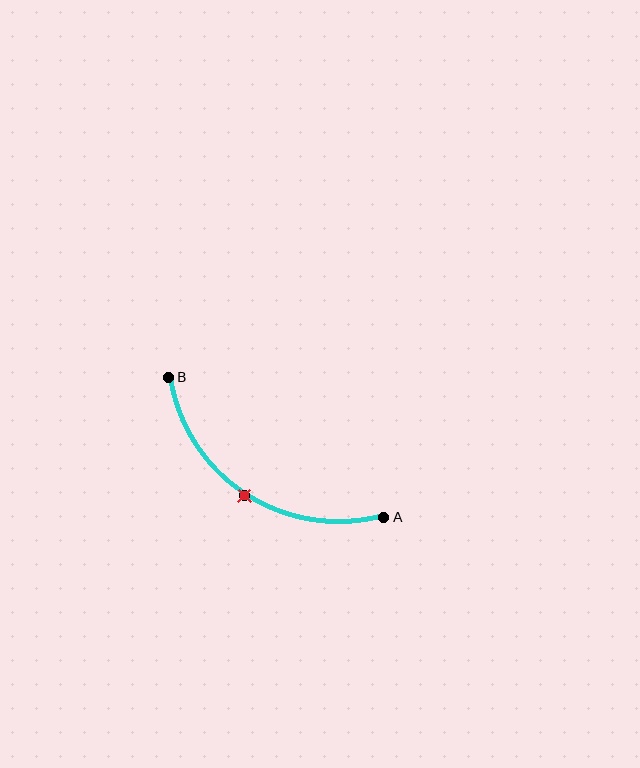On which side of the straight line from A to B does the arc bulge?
The arc bulges below the straight line connecting A and B.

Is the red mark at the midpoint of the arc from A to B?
Yes. The red mark lies on the arc at equal arc-length from both A and B — it is the arc midpoint.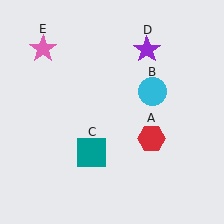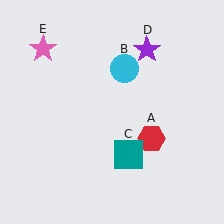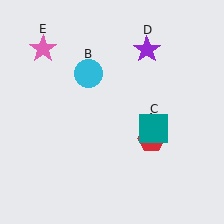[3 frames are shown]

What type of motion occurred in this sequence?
The cyan circle (object B), teal square (object C) rotated counterclockwise around the center of the scene.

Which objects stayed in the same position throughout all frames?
Red hexagon (object A) and purple star (object D) and pink star (object E) remained stationary.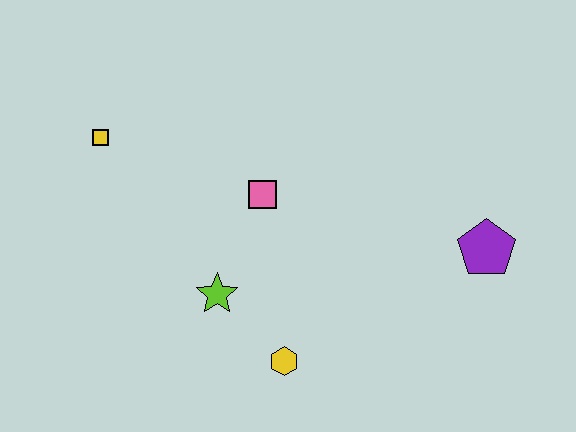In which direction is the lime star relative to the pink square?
The lime star is below the pink square.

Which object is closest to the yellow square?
The pink square is closest to the yellow square.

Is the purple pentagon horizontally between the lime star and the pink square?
No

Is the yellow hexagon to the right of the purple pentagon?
No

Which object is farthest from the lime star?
The purple pentagon is farthest from the lime star.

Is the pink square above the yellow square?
No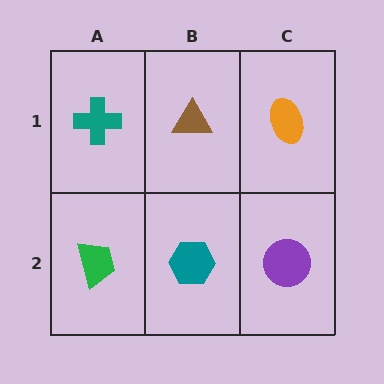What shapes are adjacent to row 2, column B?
A brown triangle (row 1, column B), a green trapezoid (row 2, column A), a purple circle (row 2, column C).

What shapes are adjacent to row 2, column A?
A teal cross (row 1, column A), a teal hexagon (row 2, column B).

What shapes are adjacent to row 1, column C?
A purple circle (row 2, column C), a brown triangle (row 1, column B).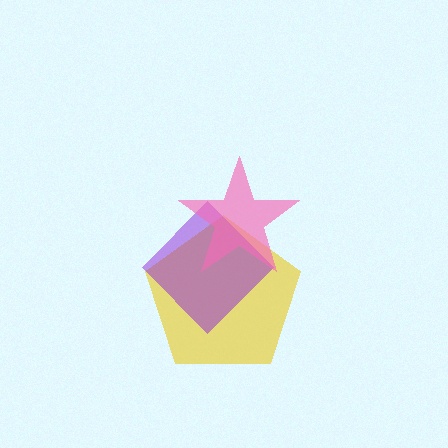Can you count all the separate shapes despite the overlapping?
Yes, there are 3 separate shapes.